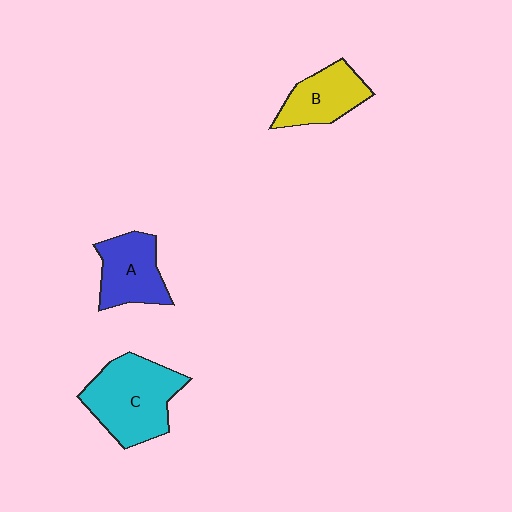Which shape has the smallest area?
Shape B (yellow).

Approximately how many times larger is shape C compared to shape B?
Approximately 1.6 times.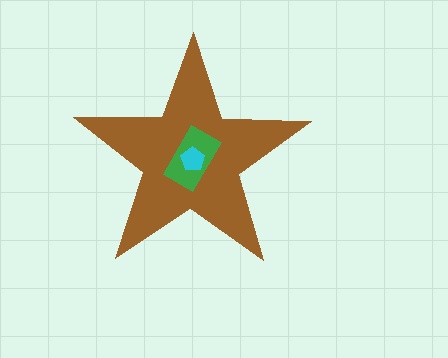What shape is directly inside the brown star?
The green rectangle.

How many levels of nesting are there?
3.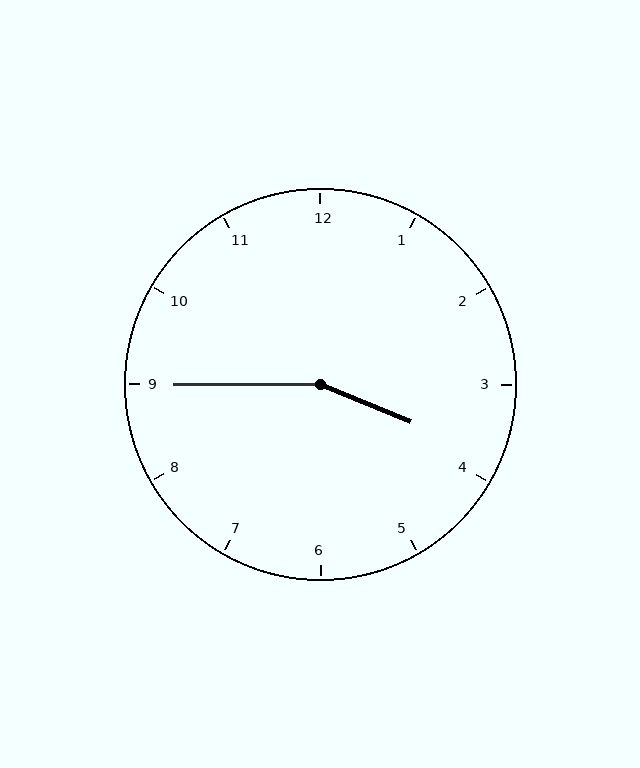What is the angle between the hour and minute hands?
Approximately 158 degrees.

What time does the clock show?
3:45.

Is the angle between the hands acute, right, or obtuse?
It is obtuse.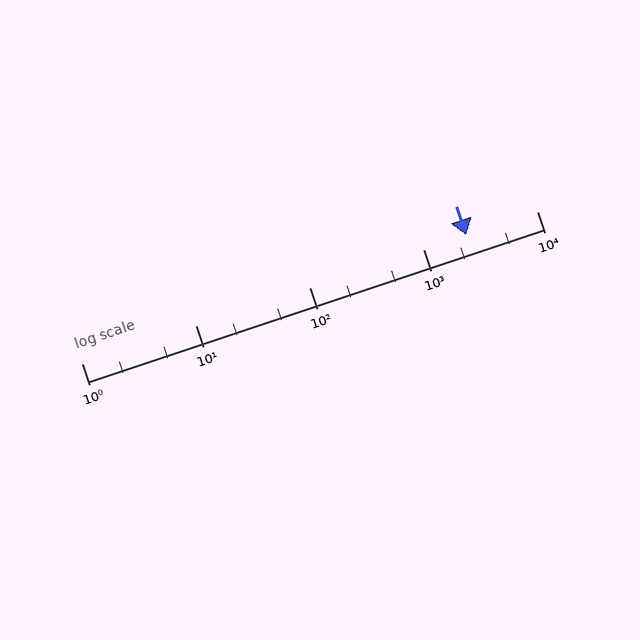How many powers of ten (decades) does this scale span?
The scale spans 4 decades, from 1 to 10000.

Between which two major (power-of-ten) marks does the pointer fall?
The pointer is between 1000 and 10000.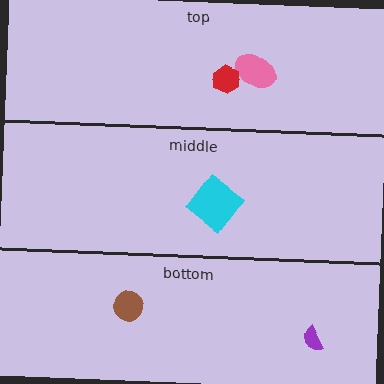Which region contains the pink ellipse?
The top region.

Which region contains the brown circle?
The bottom region.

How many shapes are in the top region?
2.